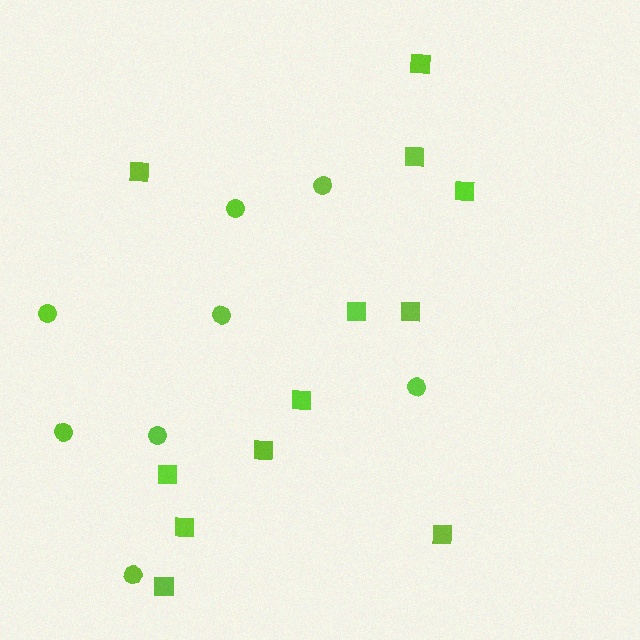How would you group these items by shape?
There are 2 groups: one group of circles (8) and one group of squares (12).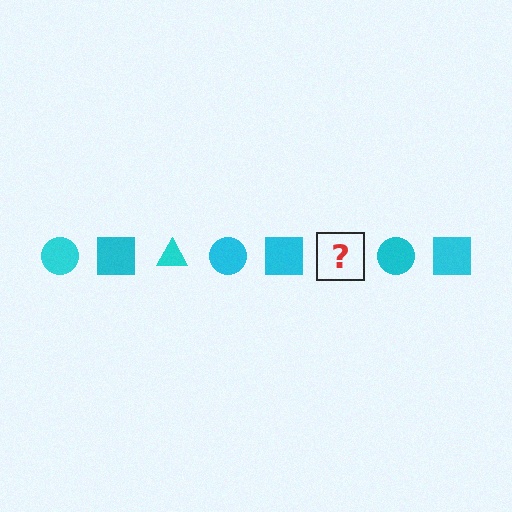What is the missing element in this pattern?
The missing element is a cyan triangle.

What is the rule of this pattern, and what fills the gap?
The rule is that the pattern cycles through circle, square, triangle shapes in cyan. The gap should be filled with a cyan triangle.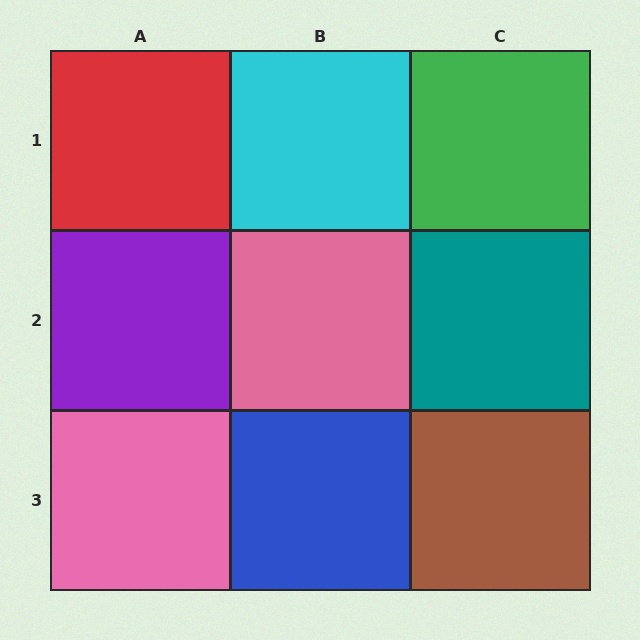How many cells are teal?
1 cell is teal.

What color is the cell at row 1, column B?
Cyan.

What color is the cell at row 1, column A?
Red.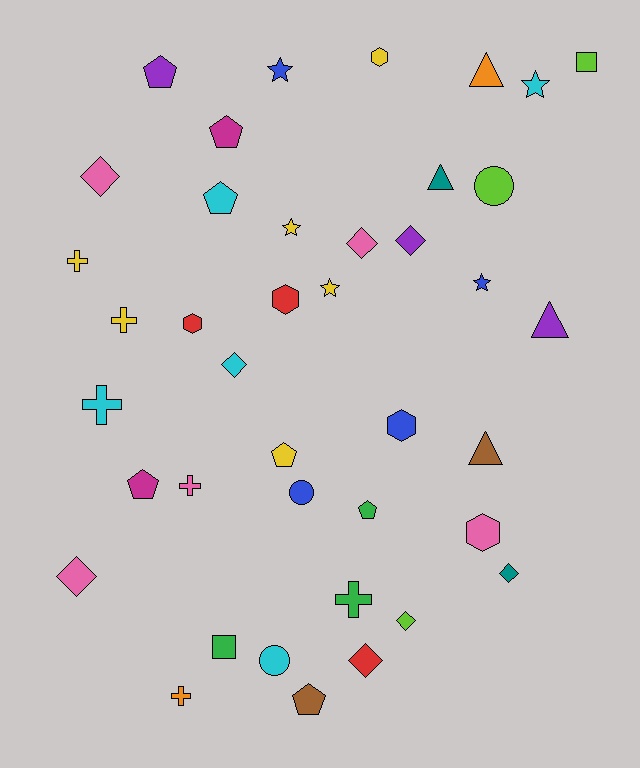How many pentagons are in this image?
There are 7 pentagons.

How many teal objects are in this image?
There are 2 teal objects.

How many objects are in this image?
There are 40 objects.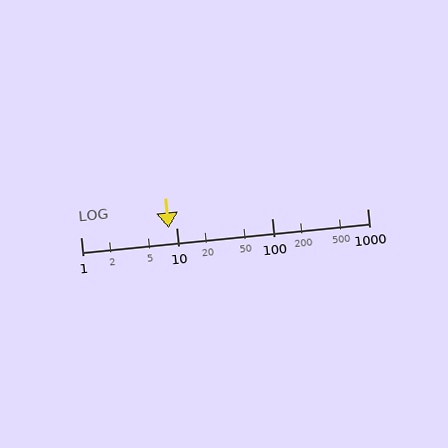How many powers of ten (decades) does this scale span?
The scale spans 3 decades, from 1 to 1000.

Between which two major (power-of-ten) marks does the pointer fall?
The pointer is between 1 and 10.